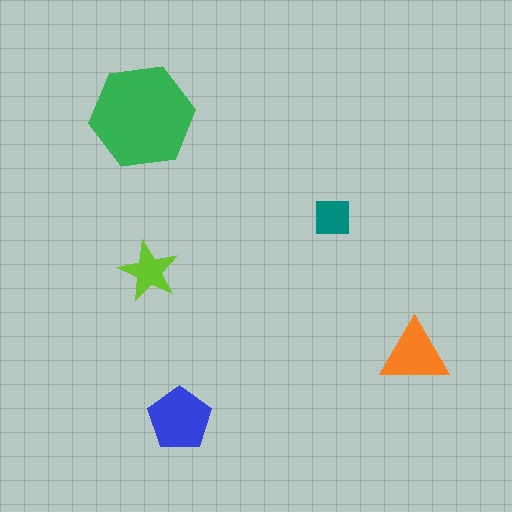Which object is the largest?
The green hexagon.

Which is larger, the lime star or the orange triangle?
The orange triangle.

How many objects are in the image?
There are 5 objects in the image.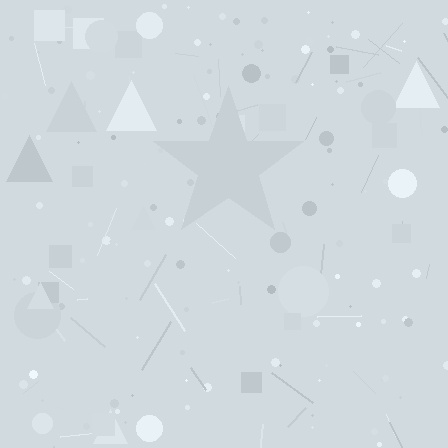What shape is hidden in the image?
A star is hidden in the image.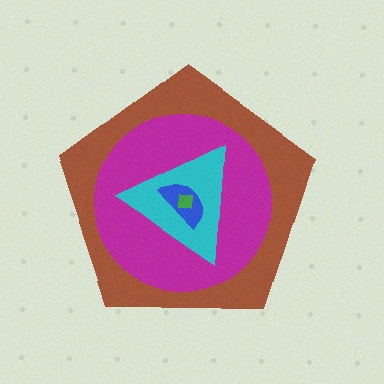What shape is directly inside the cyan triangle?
The blue semicircle.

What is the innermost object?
The green square.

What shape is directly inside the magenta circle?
The cyan triangle.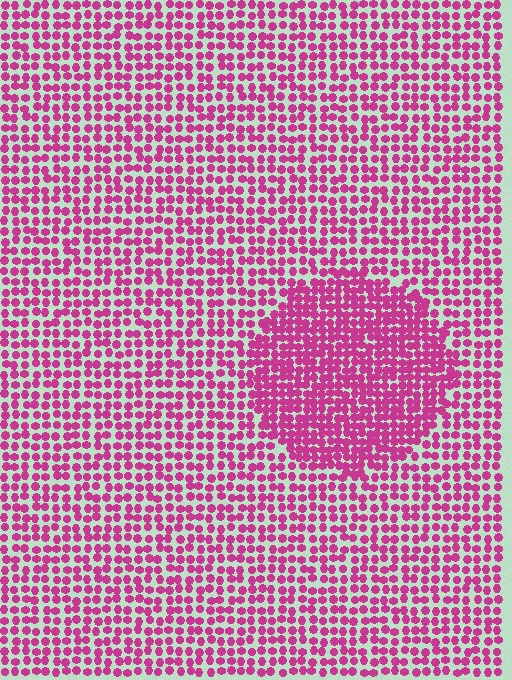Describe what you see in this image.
The image contains small magenta elements arranged at two different densities. A circle-shaped region is visible where the elements are more densely packed than the surrounding area.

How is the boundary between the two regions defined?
The boundary is defined by a change in element density (approximately 1.7x ratio). All elements are the same color, size, and shape.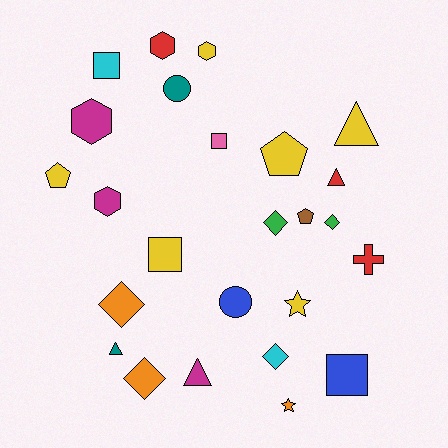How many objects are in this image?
There are 25 objects.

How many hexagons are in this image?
There are 4 hexagons.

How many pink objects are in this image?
There is 1 pink object.